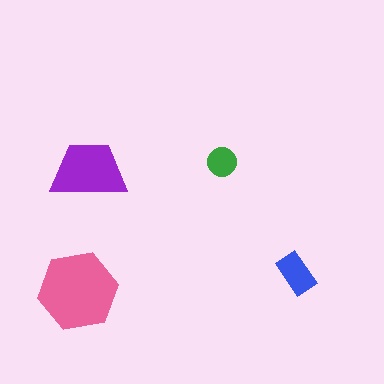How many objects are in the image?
There are 4 objects in the image.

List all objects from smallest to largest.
The green circle, the blue rectangle, the purple trapezoid, the pink hexagon.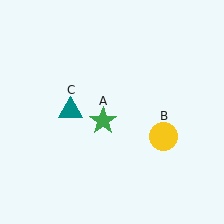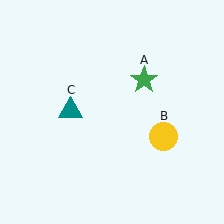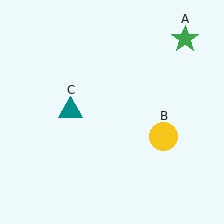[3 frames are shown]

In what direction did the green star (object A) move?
The green star (object A) moved up and to the right.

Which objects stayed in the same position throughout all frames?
Yellow circle (object B) and teal triangle (object C) remained stationary.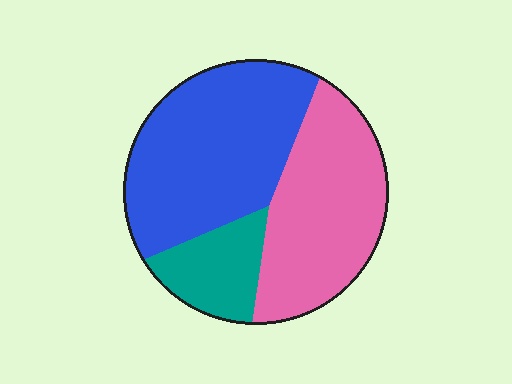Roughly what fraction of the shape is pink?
Pink takes up about three eighths (3/8) of the shape.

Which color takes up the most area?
Blue, at roughly 45%.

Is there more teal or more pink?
Pink.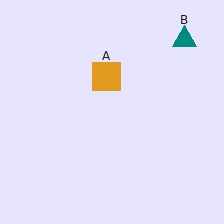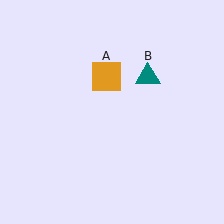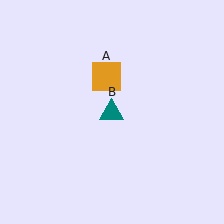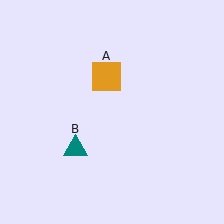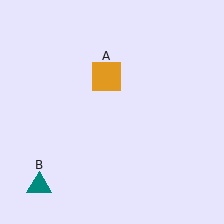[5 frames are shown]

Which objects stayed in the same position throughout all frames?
Orange square (object A) remained stationary.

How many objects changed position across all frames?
1 object changed position: teal triangle (object B).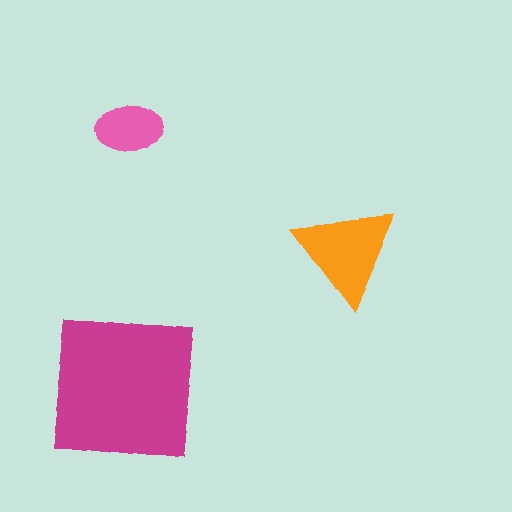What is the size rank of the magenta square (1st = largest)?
1st.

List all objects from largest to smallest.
The magenta square, the orange triangle, the pink ellipse.